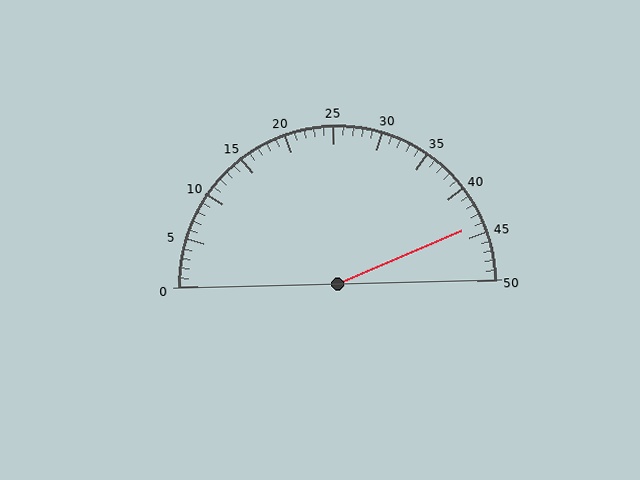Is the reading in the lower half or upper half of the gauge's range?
The reading is in the upper half of the range (0 to 50).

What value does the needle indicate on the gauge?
The needle indicates approximately 44.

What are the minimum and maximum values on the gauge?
The gauge ranges from 0 to 50.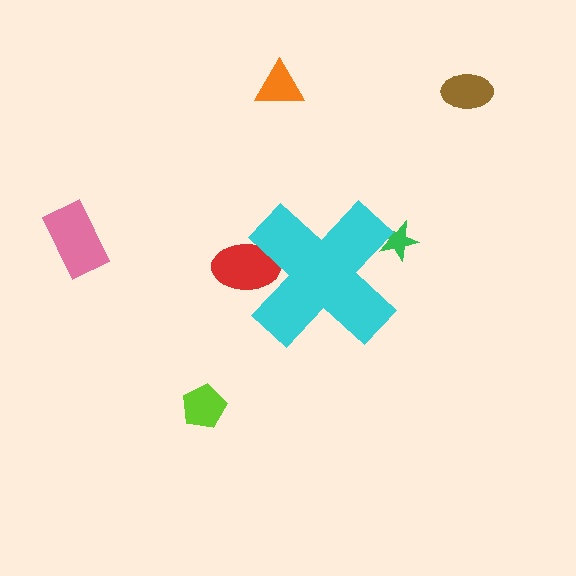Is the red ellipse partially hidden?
Yes, the red ellipse is partially hidden behind the cyan cross.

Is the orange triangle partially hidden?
No, the orange triangle is fully visible.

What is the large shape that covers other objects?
A cyan cross.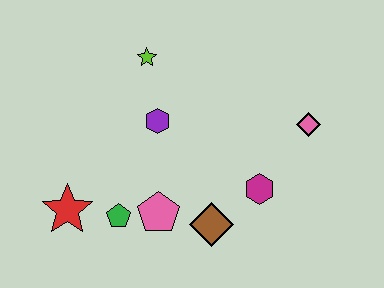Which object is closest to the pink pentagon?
The green pentagon is closest to the pink pentagon.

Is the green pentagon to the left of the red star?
No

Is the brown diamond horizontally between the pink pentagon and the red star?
No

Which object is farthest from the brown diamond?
The lime star is farthest from the brown diamond.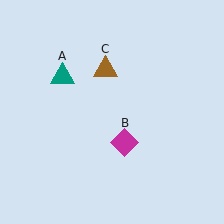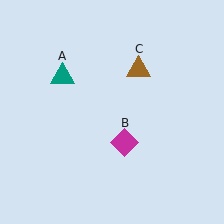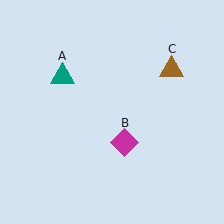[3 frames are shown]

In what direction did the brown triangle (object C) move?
The brown triangle (object C) moved right.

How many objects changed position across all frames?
1 object changed position: brown triangle (object C).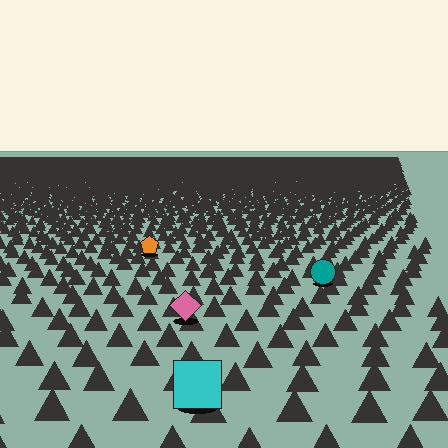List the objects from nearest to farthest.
From nearest to farthest: the cyan square, the pink diamond, the teal circle, the orange pentagon.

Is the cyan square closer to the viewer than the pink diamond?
Yes. The cyan square is closer — you can tell from the texture gradient: the ground texture is coarser near it.